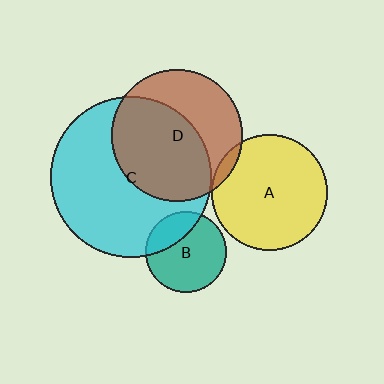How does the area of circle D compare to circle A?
Approximately 1.3 times.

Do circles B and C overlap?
Yes.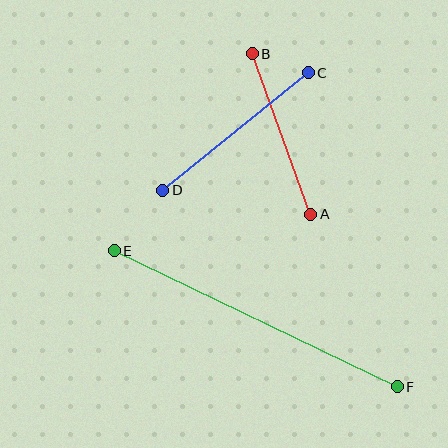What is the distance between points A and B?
The distance is approximately 171 pixels.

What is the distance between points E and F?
The distance is approximately 314 pixels.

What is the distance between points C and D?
The distance is approximately 187 pixels.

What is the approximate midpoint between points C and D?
The midpoint is at approximately (236, 132) pixels.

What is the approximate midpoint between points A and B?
The midpoint is at approximately (282, 134) pixels.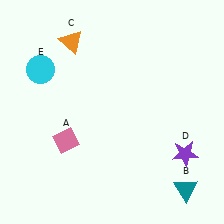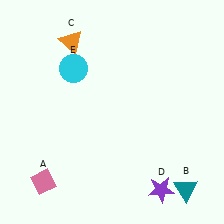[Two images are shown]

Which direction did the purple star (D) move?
The purple star (D) moved down.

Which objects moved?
The objects that moved are: the pink diamond (A), the purple star (D), the cyan circle (E).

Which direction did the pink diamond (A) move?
The pink diamond (A) moved down.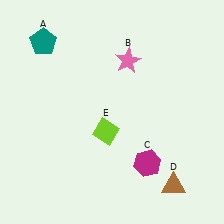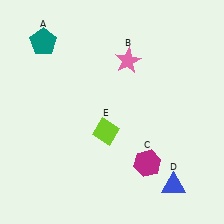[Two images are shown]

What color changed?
The triangle (D) changed from brown in Image 1 to blue in Image 2.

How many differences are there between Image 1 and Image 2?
There is 1 difference between the two images.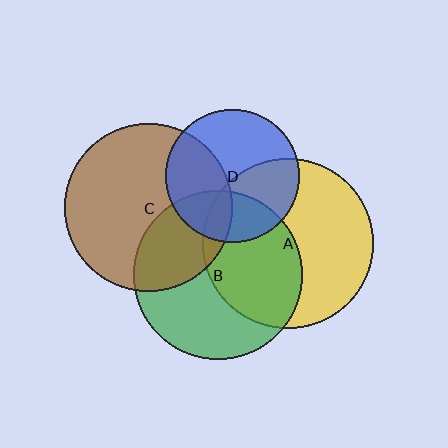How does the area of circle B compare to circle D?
Approximately 1.6 times.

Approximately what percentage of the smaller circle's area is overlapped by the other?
Approximately 30%.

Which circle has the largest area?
Circle A (yellow).